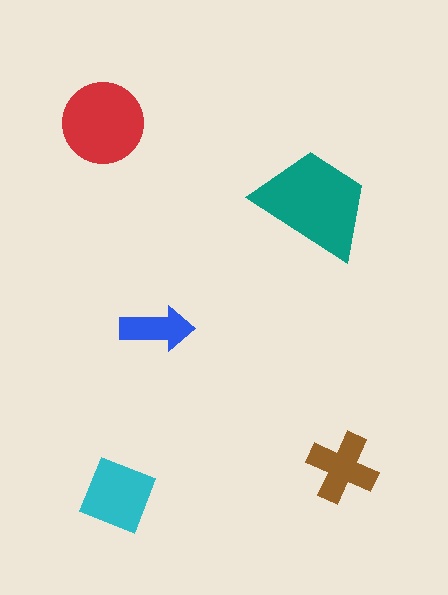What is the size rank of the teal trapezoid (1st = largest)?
1st.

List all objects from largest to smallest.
The teal trapezoid, the red circle, the cyan diamond, the brown cross, the blue arrow.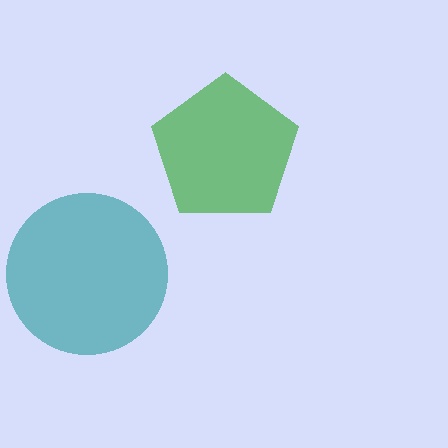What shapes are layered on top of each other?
The layered shapes are: a teal circle, a green pentagon.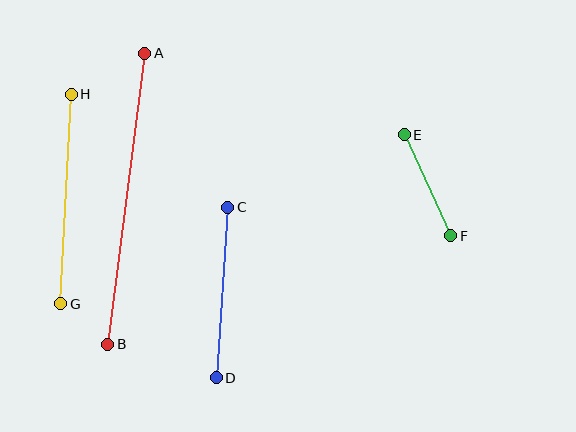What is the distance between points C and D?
The distance is approximately 170 pixels.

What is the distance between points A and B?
The distance is approximately 294 pixels.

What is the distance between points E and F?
The distance is approximately 111 pixels.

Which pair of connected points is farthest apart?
Points A and B are farthest apart.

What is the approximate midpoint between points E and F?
The midpoint is at approximately (427, 185) pixels.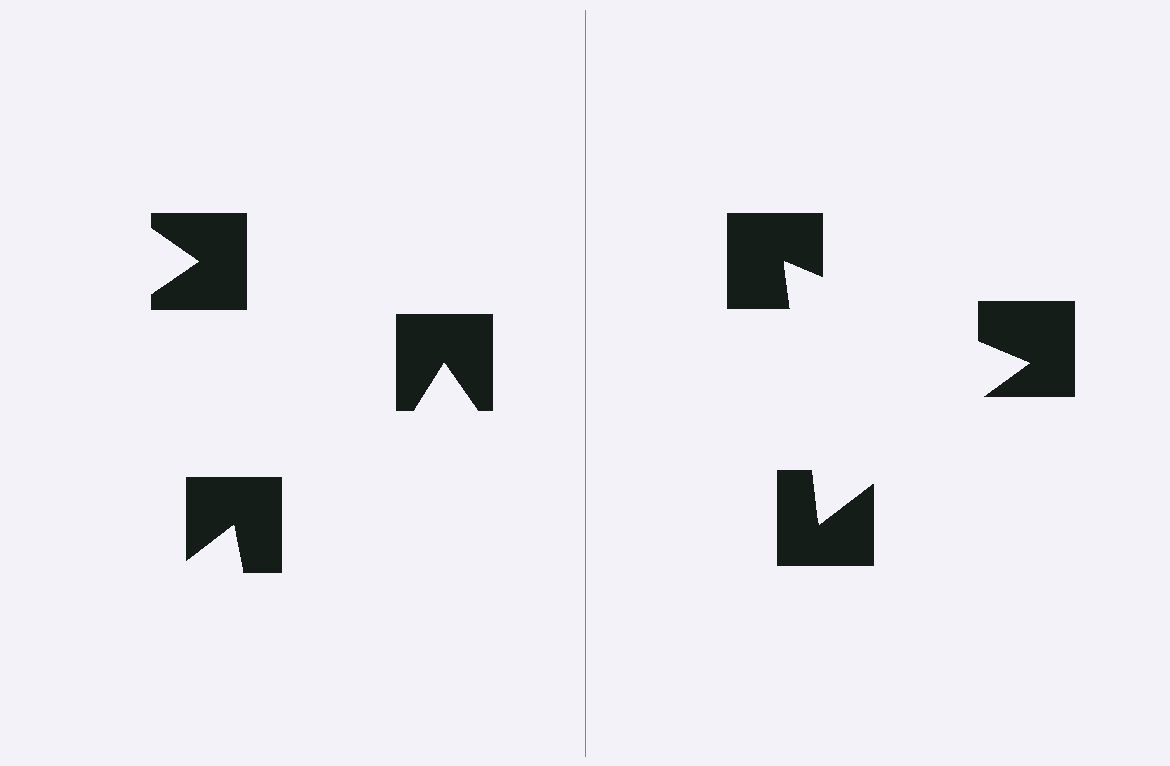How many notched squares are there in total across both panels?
6 — 3 on each side.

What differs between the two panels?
The notched squares are positioned identically on both sides; only the wedge orientations differ. On the right they align to a triangle; on the left they are misaligned.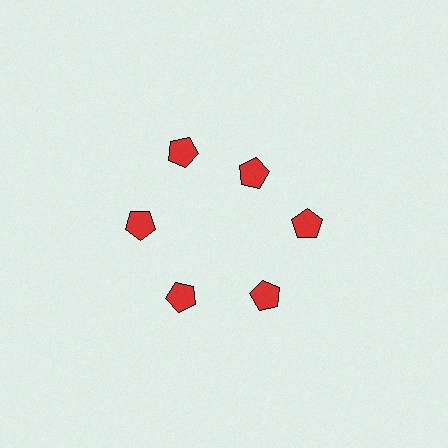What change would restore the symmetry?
The symmetry would be restored by moving it outward, back onto the ring so that all 6 pentagons sit at equal angles and equal distance from the center.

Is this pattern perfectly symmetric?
No. The 6 red pentagons are arranged in a ring, but one element near the 1 o'clock position is pulled inward toward the center, breaking the 6-fold rotational symmetry.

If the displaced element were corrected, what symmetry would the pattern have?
It would have 6-fold rotational symmetry — the pattern would map onto itself every 60 degrees.